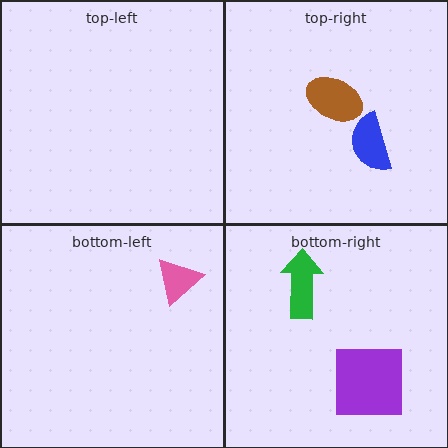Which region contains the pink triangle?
The bottom-left region.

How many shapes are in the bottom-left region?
1.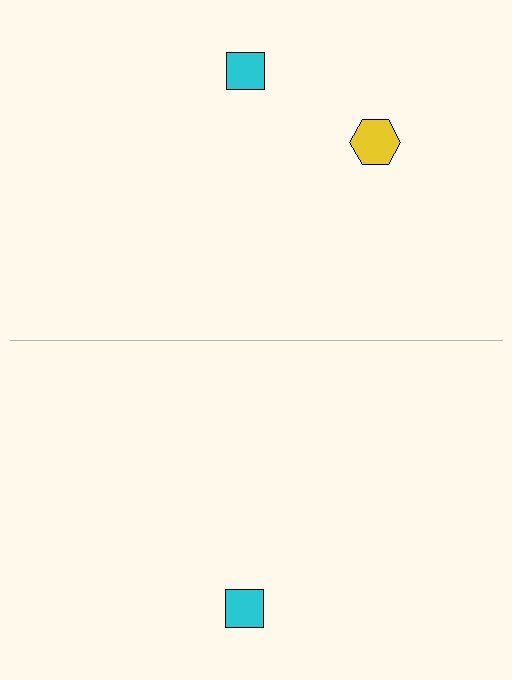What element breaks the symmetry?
A yellow hexagon is missing from the bottom side.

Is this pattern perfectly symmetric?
No, the pattern is not perfectly symmetric. A yellow hexagon is missing from the bottom side.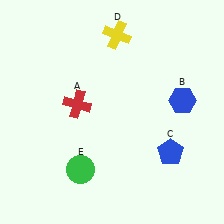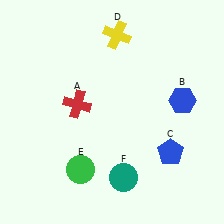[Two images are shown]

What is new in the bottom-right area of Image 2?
A teal circle (F) was added in the bottom-right area of Image 2.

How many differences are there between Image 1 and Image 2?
There is 1 difference between the two images.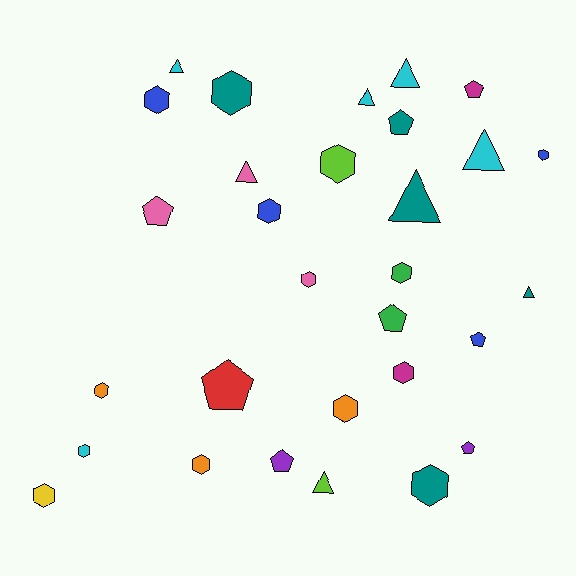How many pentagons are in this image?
There are 8 pentagons.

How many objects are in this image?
There are 30 objects.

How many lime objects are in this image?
There are 2 lime objects.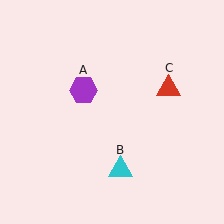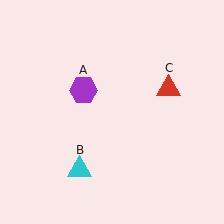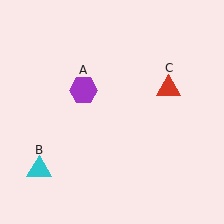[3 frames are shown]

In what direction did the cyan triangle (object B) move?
The cyan triangle (object B) moved left.